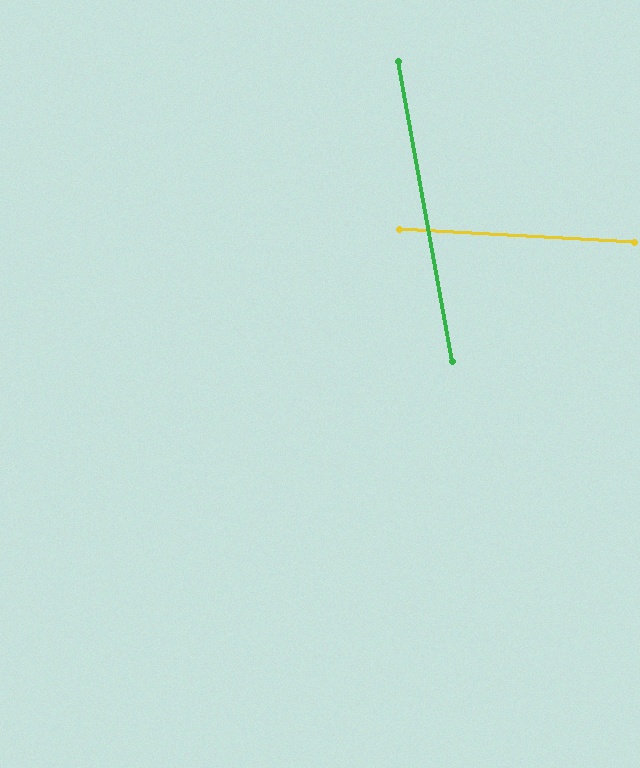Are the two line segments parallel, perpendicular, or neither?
Neither parallel nor perpendicular — they differ by about 76°.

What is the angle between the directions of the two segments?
Approximately 76 degrees.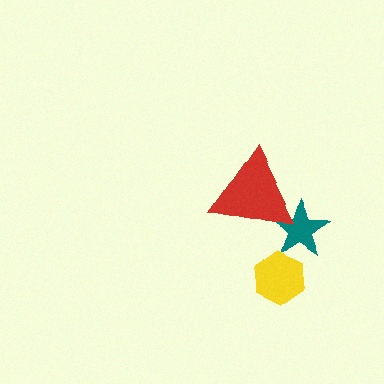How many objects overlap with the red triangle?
1 object overlaps with the red triangle.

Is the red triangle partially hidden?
No, no other shape covers it.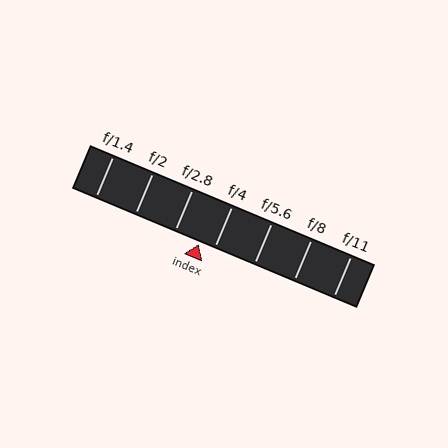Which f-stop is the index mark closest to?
The index mark is closest to f/4.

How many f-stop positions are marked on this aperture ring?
There are 7 f-stop positions marked.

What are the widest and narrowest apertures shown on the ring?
The widest aperture shown is f/1.4 and the narrowest is f/11.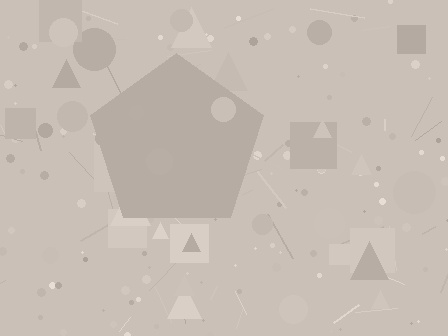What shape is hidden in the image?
A pentagon is hidden in the image.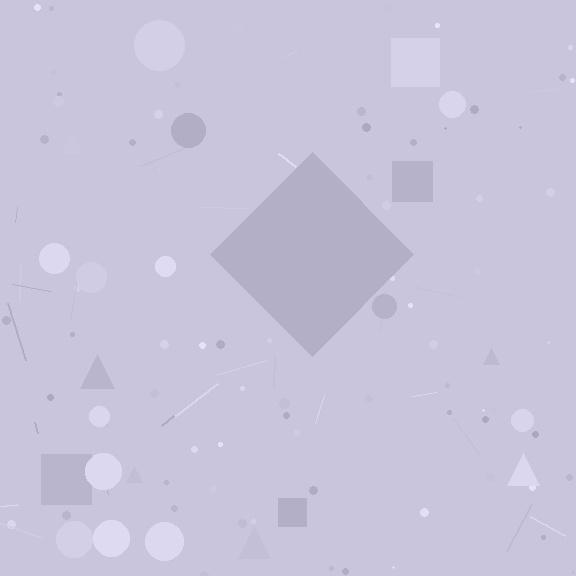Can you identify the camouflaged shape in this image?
The camouflaged shape is a diamond.